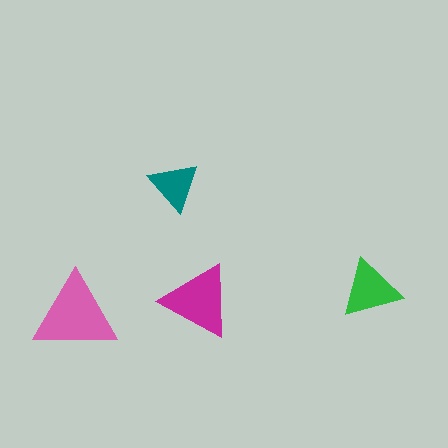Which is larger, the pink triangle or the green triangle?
The pink one.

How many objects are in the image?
There are 4 objects in the image.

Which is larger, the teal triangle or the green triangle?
The green one.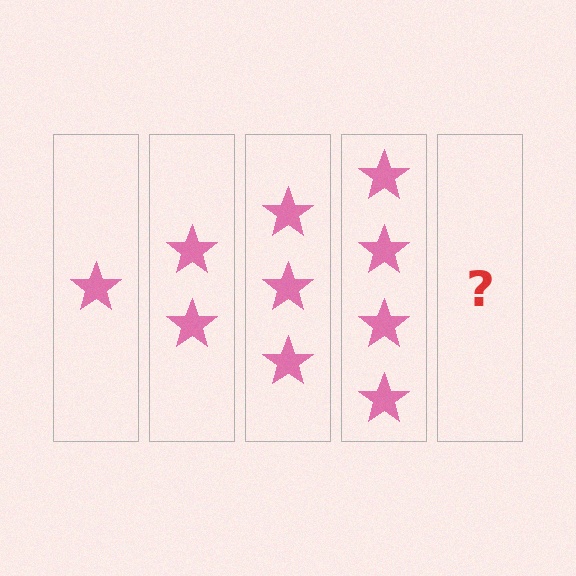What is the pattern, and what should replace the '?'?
The pattern is that each step adds one more star. The '?' should be 5 stars.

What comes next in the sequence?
The next element should be 5 stars.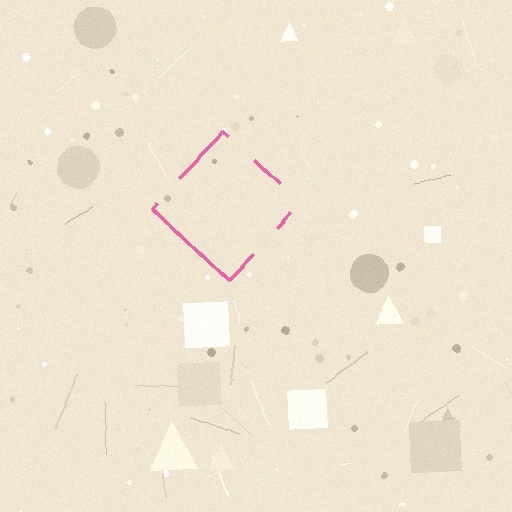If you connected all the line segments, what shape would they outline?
They would outline a diamond.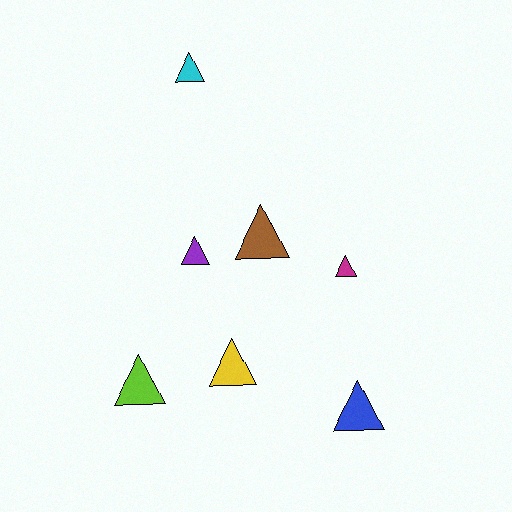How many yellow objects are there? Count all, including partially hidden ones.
There is 1 yellow object.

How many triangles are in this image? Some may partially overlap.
There are 7 triangles.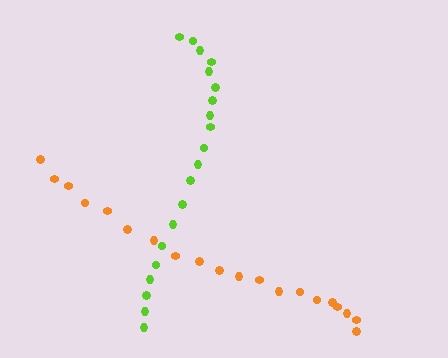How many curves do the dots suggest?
There are 2 distinct paths.